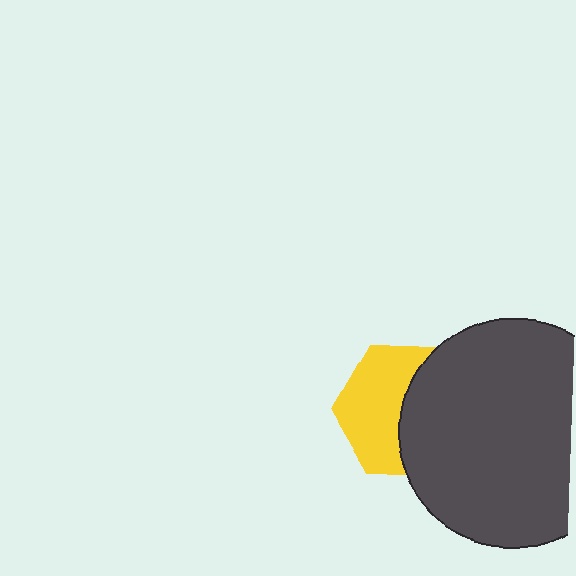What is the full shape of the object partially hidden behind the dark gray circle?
The partially hidden object is a yellow hexagon.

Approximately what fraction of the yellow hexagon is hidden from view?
Roughly 48% of the yellow hexagon is hidden behind the dark gray circle.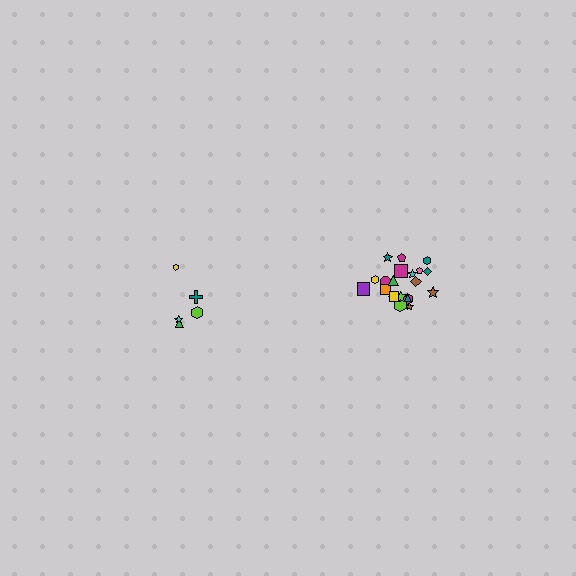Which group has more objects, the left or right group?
The right group.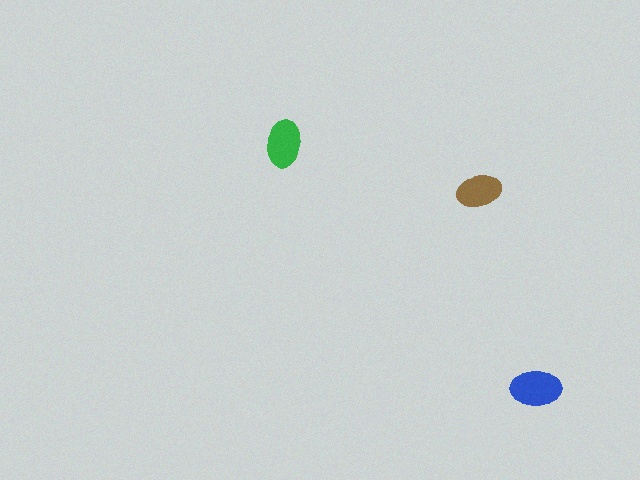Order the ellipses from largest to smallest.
the blue one, the green one, the brown one.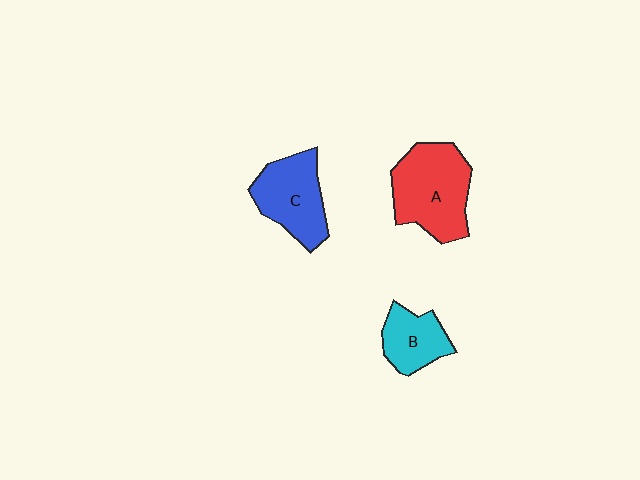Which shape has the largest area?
Shape A (red).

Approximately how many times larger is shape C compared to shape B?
Approximately 1.5 times.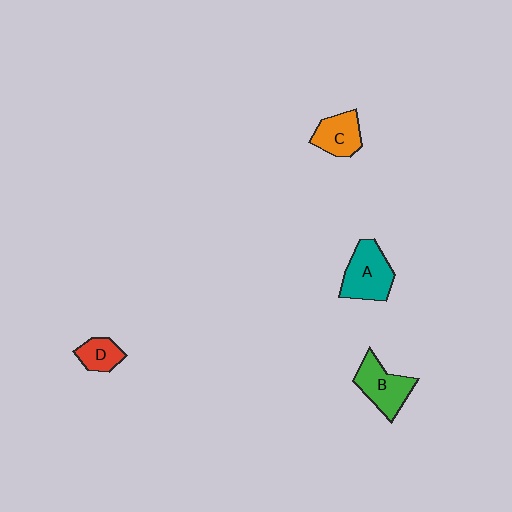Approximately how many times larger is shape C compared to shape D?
Approximately 1.3 times.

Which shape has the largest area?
Shape A (teal).